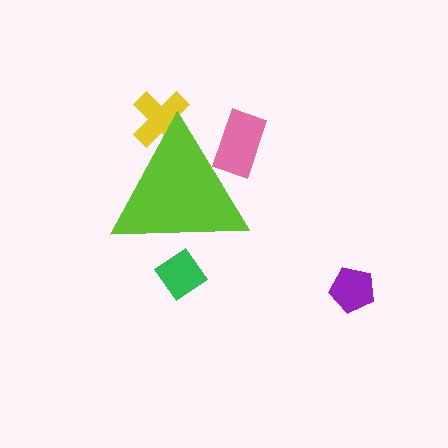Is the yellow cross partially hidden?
Yes, the yellow cross is partially hidden behind the lime triangle.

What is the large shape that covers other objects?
A lime triangle.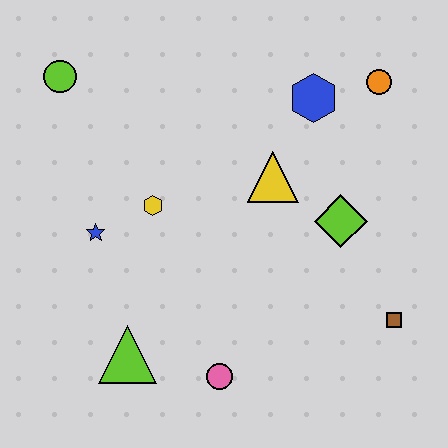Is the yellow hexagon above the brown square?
Yes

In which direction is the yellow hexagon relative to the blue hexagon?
The yellow hexagon is to the left of the blue hexagon.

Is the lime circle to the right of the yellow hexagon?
No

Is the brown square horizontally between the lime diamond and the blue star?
No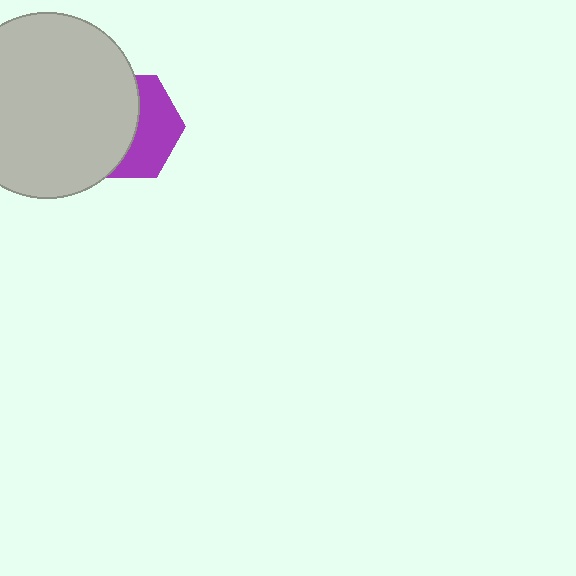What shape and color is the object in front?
The object in front is a light gray circle.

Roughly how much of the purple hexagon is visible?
A small part of it is visible (roughly 44%).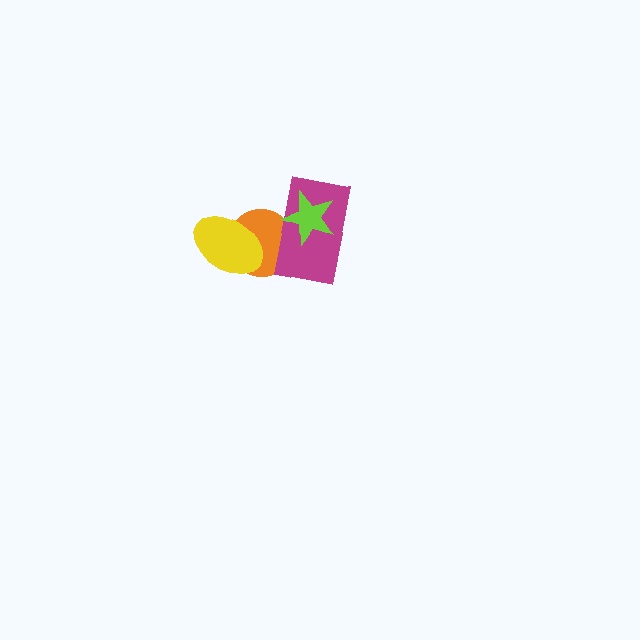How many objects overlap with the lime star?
2 objects overlap with the lime star.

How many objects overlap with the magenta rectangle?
2 objects overlap with the magenta rectangle.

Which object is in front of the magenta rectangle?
The lime star is in front of the magenta rectangle.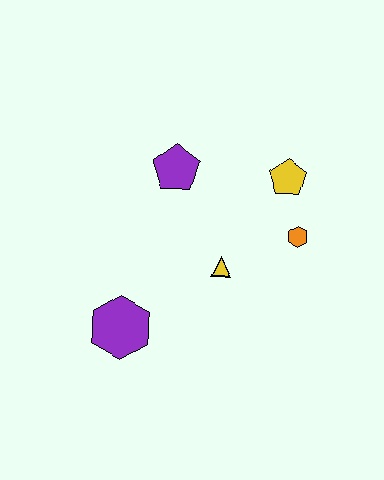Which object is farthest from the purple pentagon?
The purple hexagon is farthest from the purple pentagon.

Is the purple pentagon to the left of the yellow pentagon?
Yes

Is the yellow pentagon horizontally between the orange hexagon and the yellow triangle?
Yes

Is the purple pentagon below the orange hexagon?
No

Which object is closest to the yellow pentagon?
The orange hexagon is closest to the yellow pentagon.